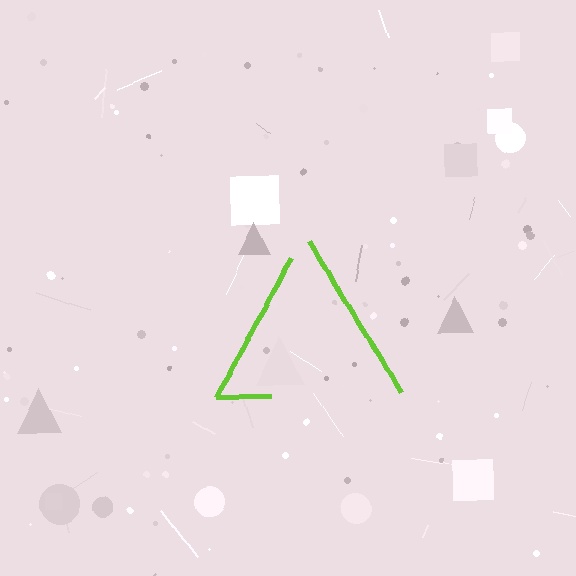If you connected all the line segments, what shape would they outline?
They would outline a triangle.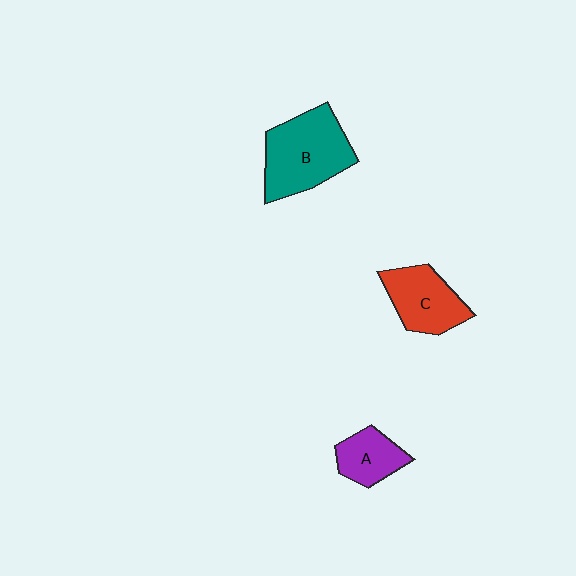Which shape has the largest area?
Shape B (teal).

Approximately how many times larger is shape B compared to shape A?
Approximately 2.0 times.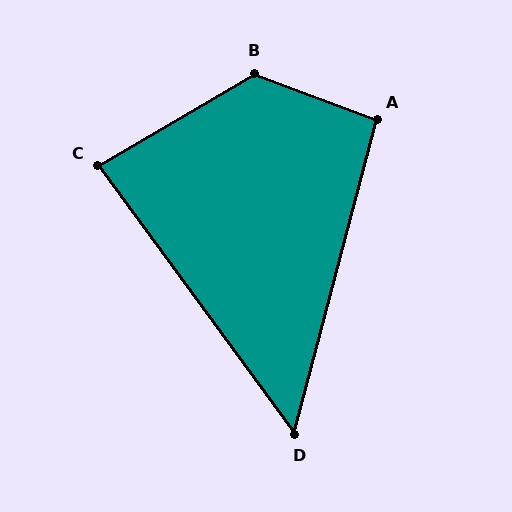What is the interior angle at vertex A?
Approximately 96 degrees (obtuse).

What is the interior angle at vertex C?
Approximately 84 degrees (acute).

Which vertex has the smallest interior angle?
D, at approximately 51 degrees.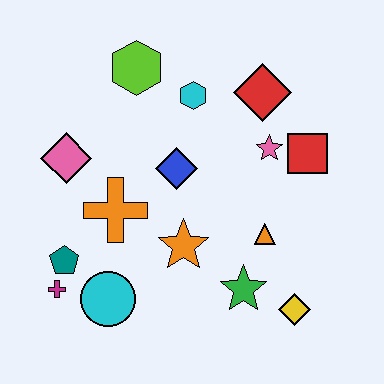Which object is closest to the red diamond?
The pink star is closest to the red diamond.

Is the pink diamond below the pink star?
Yes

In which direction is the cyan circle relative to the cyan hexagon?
The cyan circle is below the cyan hexagon.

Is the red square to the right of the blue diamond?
Yes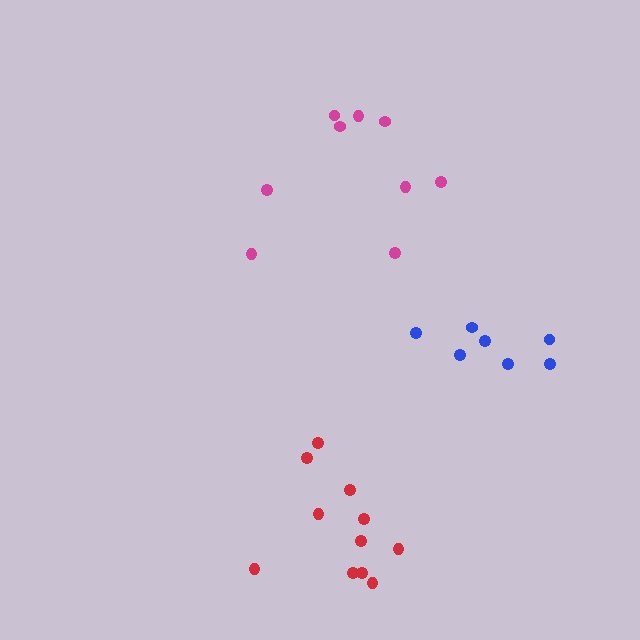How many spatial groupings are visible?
There are 3 spatial groupings.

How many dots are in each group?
Group 1: 9 dots, Group 2: 11 dots, Group 3: 7 dots (27 total).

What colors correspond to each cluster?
The clusters are colored: magenta, red, blue.